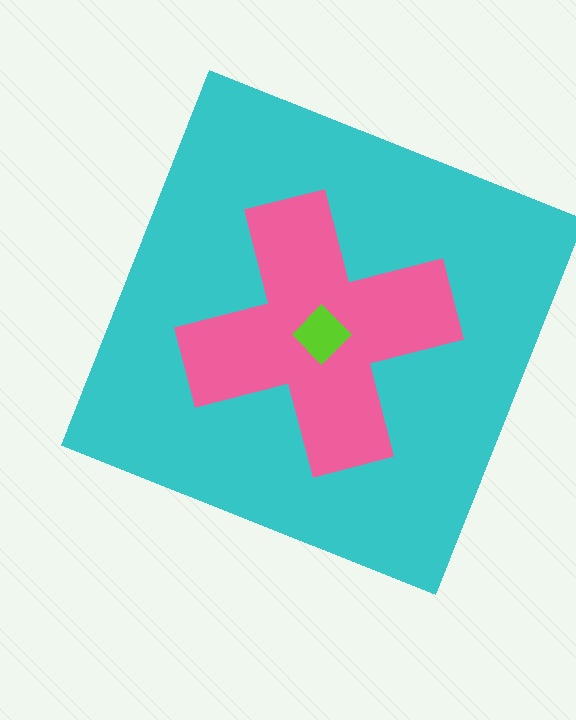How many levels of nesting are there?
3.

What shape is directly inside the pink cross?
The lime diamond.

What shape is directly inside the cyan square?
The pink cross.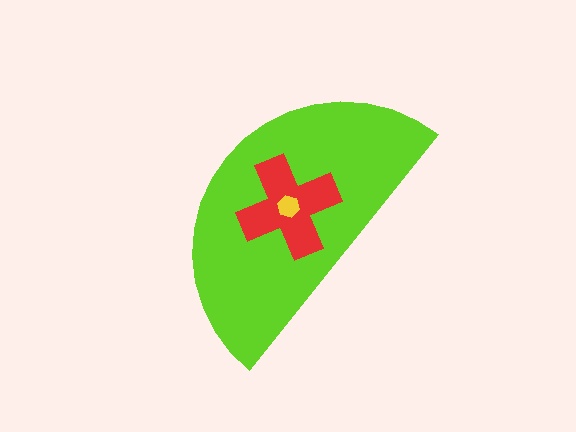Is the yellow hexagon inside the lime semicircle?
Yes.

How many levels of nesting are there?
3.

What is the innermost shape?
The yellow hexagon.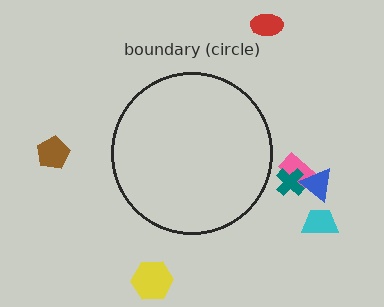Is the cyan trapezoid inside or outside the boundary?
Outside.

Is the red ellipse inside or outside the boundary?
Outside.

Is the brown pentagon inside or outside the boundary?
Outside.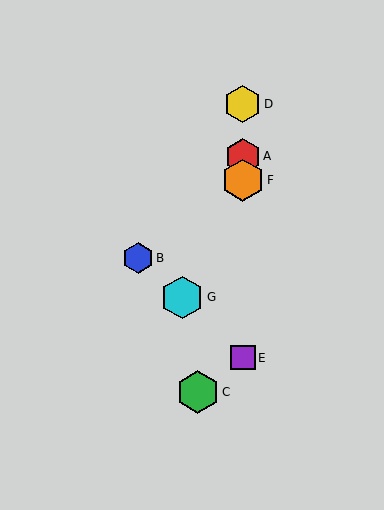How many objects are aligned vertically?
4 objects (A, D, E, F) are aligned vertically.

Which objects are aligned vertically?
Objects A, D, E, F are aligned vertically.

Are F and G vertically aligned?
No, F is at x≈243 and G is at x≈182.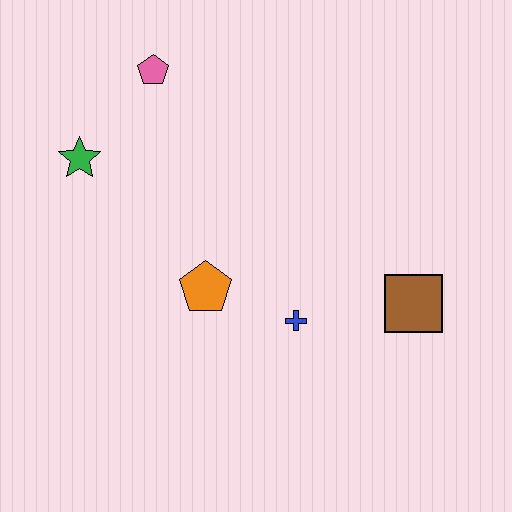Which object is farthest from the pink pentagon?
The brown square is farthest from the pink pentagon.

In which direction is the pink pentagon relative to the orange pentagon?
The pink pentagon is above the orange pentagon.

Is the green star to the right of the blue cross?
No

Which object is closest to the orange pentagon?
The blue cross is closest to the orange pentagon.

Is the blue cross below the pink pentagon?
Yes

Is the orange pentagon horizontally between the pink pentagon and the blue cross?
Yes